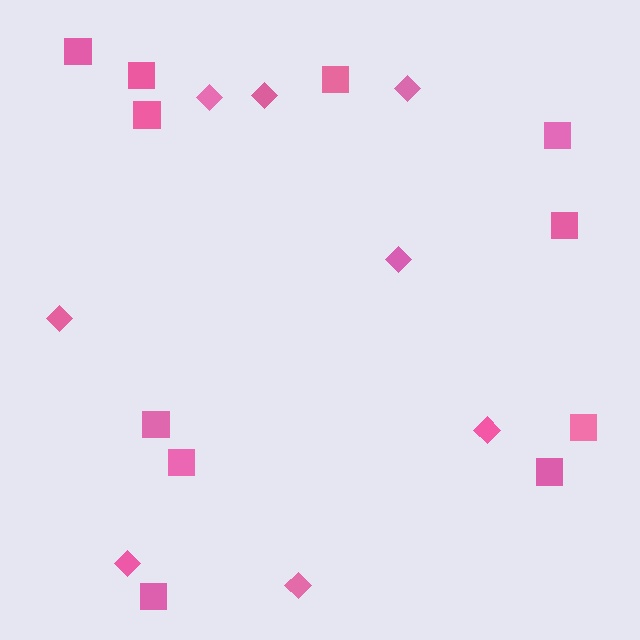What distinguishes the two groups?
There are 2 groups: one group of squares (11) and one group of diamonds (8).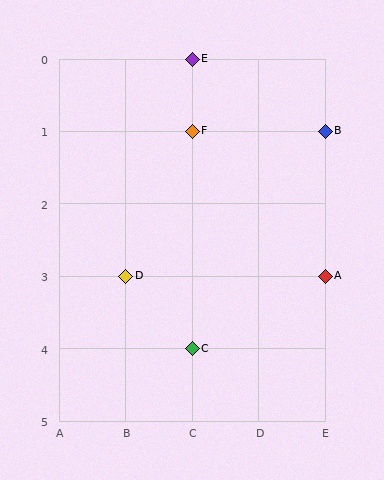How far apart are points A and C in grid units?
Points A and C are 2 columns and 1 row apart (about 2.2 grid units diagonally).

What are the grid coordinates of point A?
Point A is at grid coordinates (E, 3).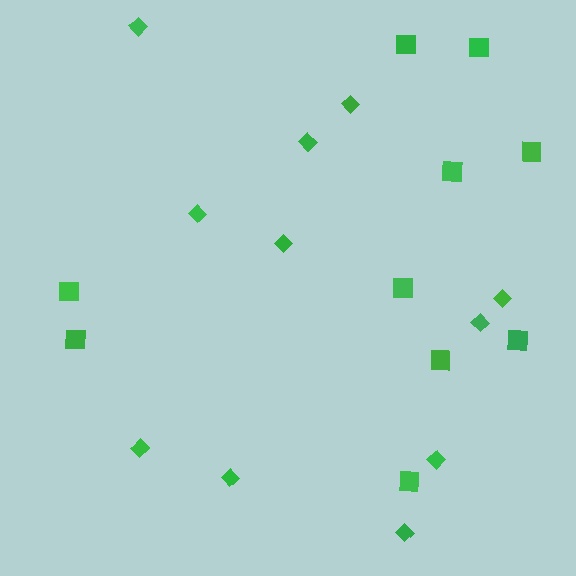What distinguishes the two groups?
There are 2 groups: one group of diamonds (11) and one group of squares (10).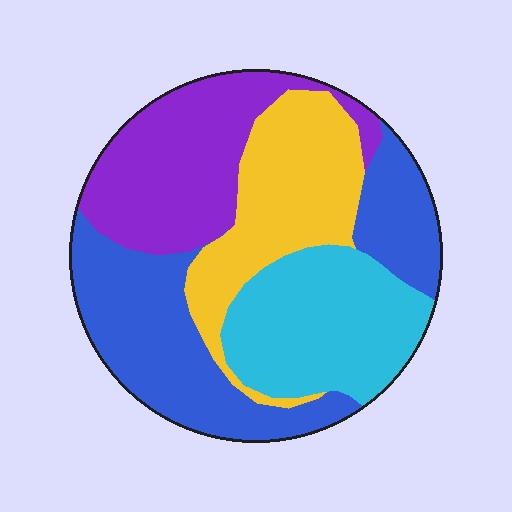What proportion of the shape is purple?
Purple covers 24% of the shape.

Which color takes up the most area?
Blue, at roughly 30%.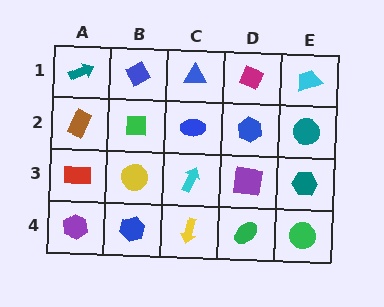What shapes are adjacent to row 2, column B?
A blue diamond (row 1, column B), a yellow circle (row 3, column B), a brown rectangle (row 2, column A), a blue ellipse (row 2, column C).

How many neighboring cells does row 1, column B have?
3.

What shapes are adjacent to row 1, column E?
A teal circle (row 2, column E), a magenta diamond (row 1, column D).